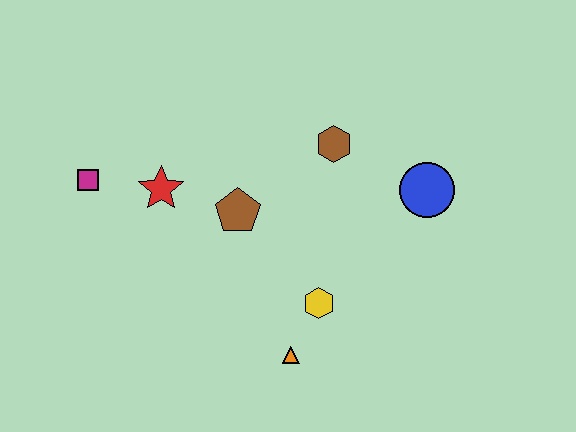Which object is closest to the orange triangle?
The yellow hexagon is closest to the orange triangle.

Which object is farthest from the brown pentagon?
The blue circle is farthest from the brown pentagon.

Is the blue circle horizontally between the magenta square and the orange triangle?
No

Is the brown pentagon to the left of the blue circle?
Yes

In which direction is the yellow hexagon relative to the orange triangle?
The yellow hexagon is above the orange triangle.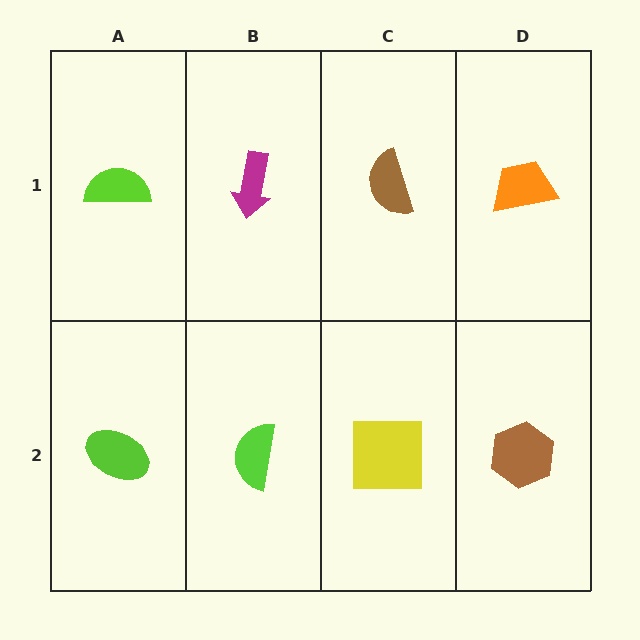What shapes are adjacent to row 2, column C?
A brown semicircle (row 1, column C), a lime semicircle (row 2, column B), a brown hexagon (row 2, column D).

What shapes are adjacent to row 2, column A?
A lime semicircle (row 1, column A), a lime semicircle (row 2, column B).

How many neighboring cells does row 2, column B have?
3.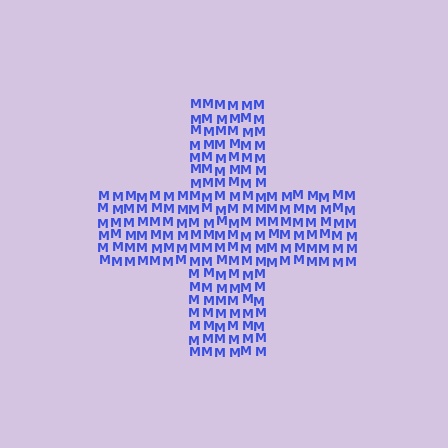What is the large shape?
The large shape is a cross.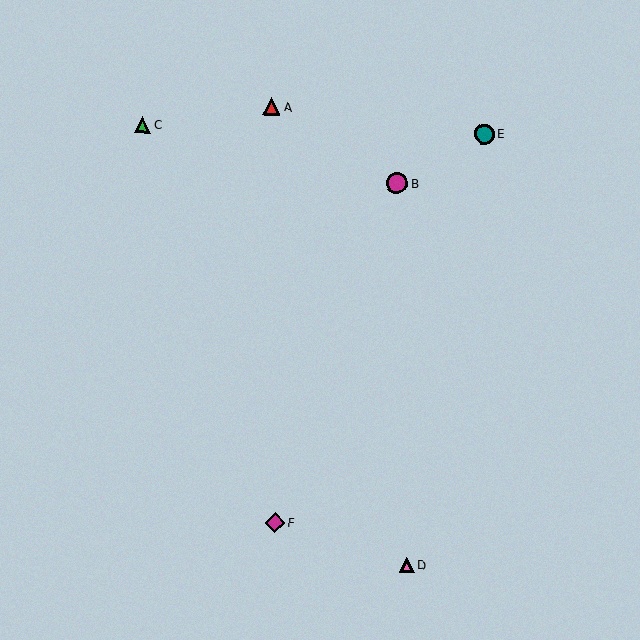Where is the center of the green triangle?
The center of the green triangle is at (143, 125).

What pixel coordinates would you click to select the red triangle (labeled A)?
Click at (271, 106) to select the red triangle A.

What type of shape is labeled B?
Shape B is a magenta circle.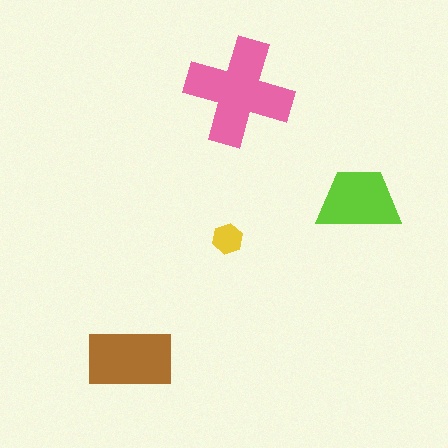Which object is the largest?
The pink cross.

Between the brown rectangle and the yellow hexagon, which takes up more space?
The brown rectangle.